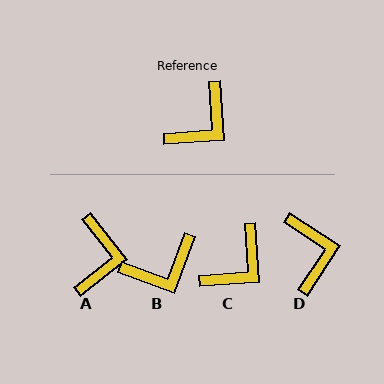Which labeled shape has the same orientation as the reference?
C.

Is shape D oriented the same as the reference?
No, it is off by about 53 degrees.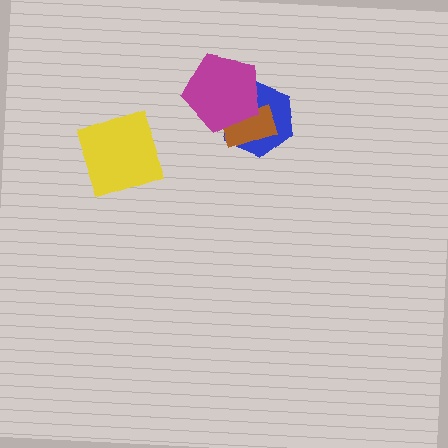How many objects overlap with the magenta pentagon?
2 objects overlap with the magenta pentagon.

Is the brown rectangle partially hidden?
Yes, it is partially covered by another shape.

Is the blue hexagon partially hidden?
Yes, it is partially covered by another shape.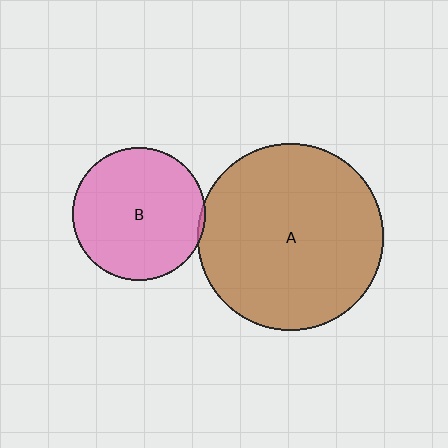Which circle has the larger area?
Circle A (brown).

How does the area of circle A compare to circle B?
Approximately 1.9 times.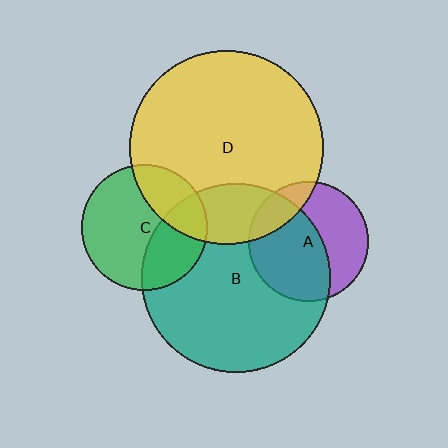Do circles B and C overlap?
Yes.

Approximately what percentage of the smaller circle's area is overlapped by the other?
Approximately 35%.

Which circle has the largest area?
Circle D (yellow).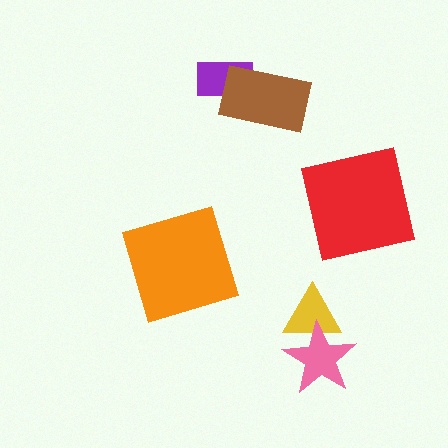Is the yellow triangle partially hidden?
Yes, it is partially covered by another shape.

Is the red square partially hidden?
No, no other shape covers it.